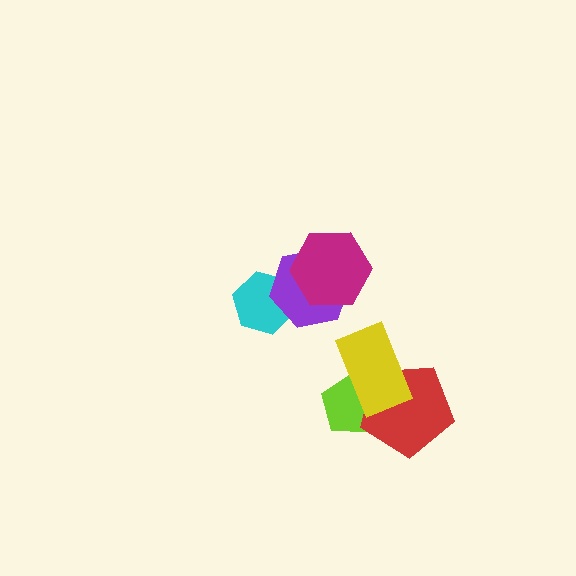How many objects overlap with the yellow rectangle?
2 objects overlap with the yellow rectangle.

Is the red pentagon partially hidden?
Yes, it is partially covered by another shape.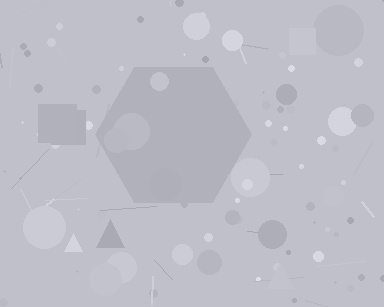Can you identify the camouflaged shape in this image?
The camouflaged shape is a hexagon.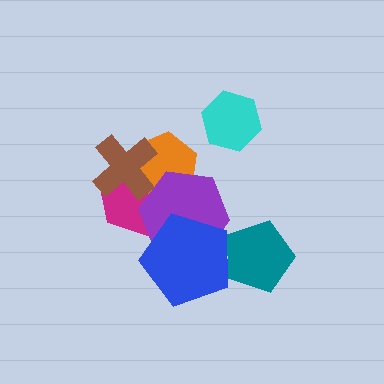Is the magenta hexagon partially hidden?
Yes, it is partially covered by another shape.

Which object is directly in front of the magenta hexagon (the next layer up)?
The orange hexagon is directly in front of the magenta hexagon.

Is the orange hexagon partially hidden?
Yes, it is partially covered by another shape.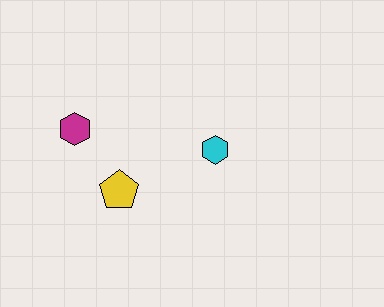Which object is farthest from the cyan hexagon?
The magenta hexagon is farthest from the cyan hexagon.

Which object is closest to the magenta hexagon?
The yellow pentagon is closest to the magenta hexagon.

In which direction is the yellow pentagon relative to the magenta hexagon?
The yellow pentagon is below the magenta hexagon.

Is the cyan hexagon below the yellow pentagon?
No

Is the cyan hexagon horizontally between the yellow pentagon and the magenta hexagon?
No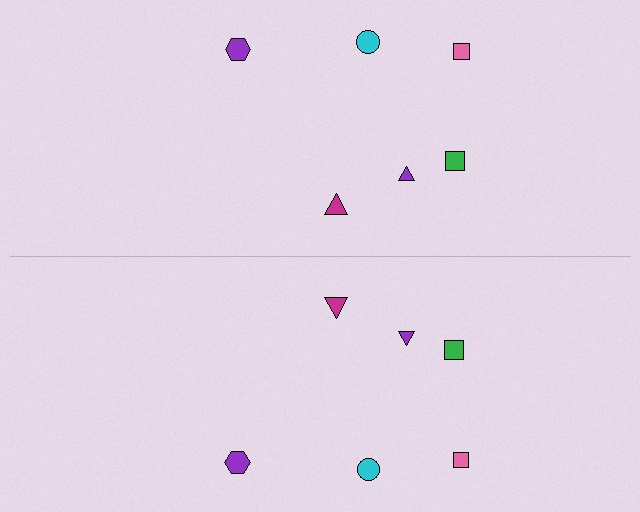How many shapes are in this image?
There are 12 shapes in this image.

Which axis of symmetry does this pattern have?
The pattern has a horizontal axis of symmetry running through the center of the image.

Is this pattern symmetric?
Yes, this pattern has bilateral (reflection) symmetry.